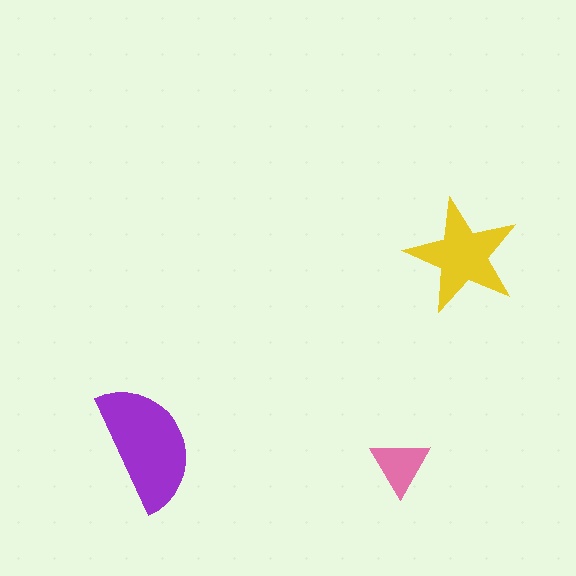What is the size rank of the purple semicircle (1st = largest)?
1st.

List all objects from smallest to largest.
The pink triangle, the yellow star, the purple semicircle.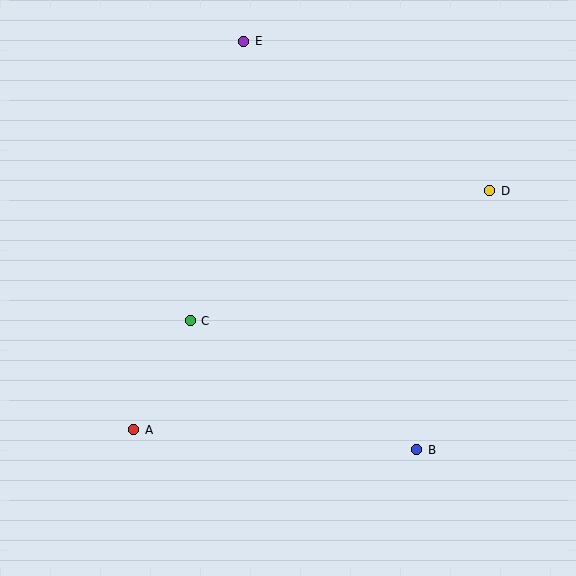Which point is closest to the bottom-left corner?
Point A is closest to the bottom-left corner.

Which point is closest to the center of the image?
Point C at (190, 321) is closest to the center.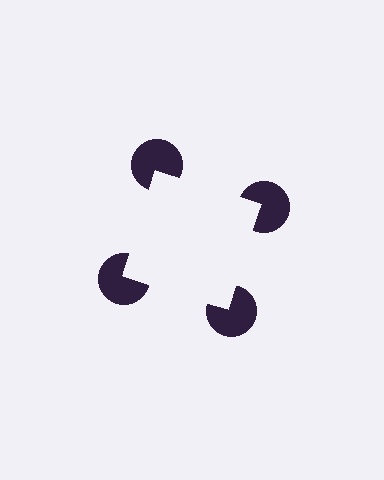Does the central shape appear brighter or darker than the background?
It typically appears slightly brighter than the background, even though no actual brightness change is drawn.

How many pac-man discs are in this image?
There are 4 — one at each vertex of the illusory square.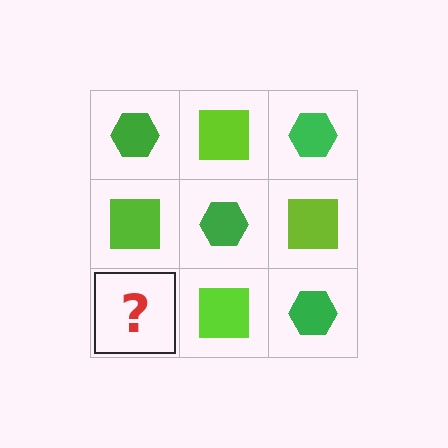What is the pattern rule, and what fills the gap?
The rule is that it alternates green hexagon and lime square in a checkerboard pattern. The gap should be filled with a green hexagon.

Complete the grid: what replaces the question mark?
The question mark should be replaced with a green hexagon.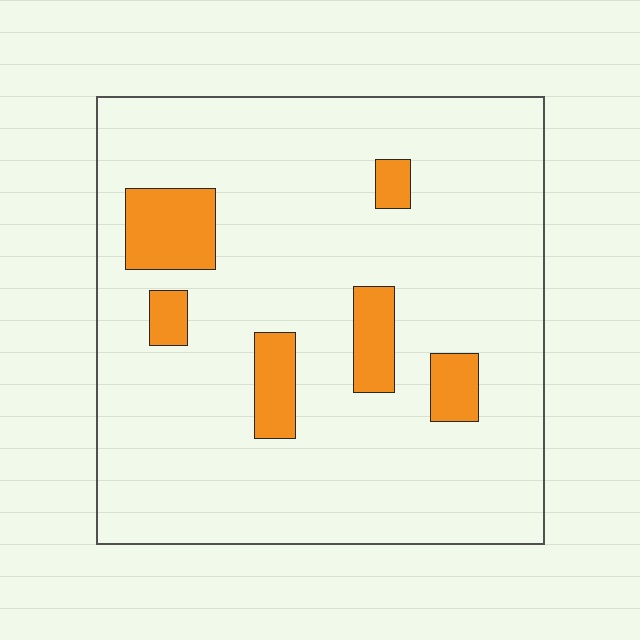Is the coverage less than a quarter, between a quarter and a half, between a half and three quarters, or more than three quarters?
Less than a quarter.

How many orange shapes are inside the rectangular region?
6.